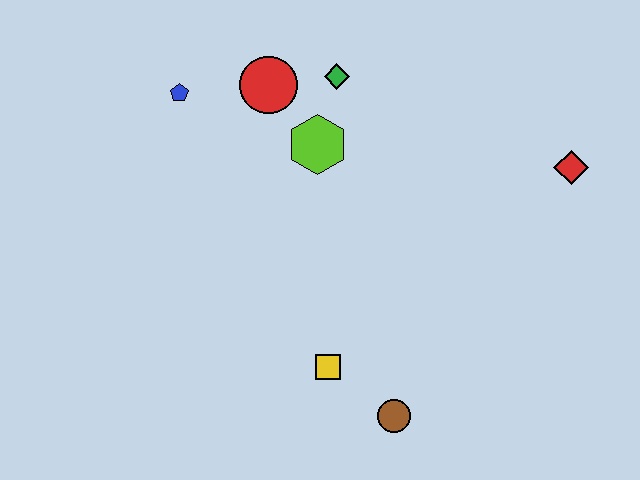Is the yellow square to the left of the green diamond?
Yes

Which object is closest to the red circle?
The green diamond is closest to the red circle.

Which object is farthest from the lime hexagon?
The brown circle is farthest from the lime hexagon.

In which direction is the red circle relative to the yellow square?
The red circle is above the yellow square.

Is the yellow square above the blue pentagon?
No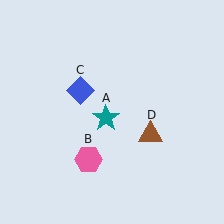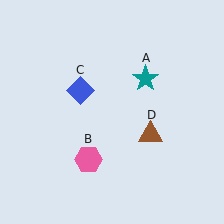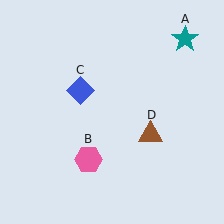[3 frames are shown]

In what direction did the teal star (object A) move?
The teal star (object A) moved up and to the right.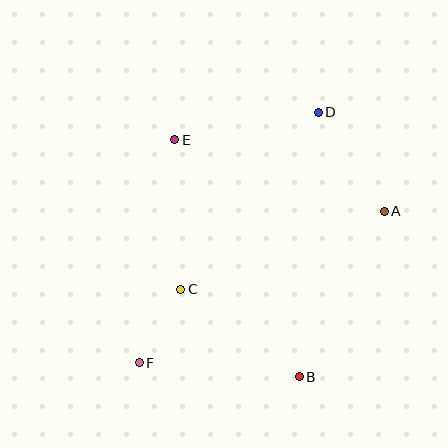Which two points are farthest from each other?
Points D and F are farthest from each other.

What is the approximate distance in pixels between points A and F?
The distance between A and F is approximately 288 pixels.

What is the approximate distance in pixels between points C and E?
The distance between C and E is approximately 150 pixels.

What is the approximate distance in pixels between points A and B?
The distance between A and B is approximately 186 pixels.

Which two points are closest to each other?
Points C and F are closest to each other.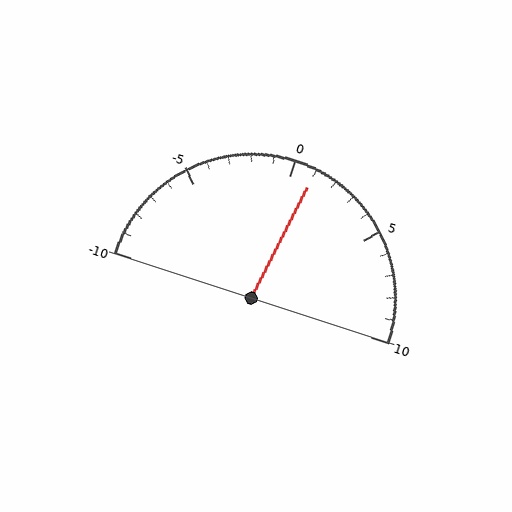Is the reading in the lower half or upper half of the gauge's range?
The reading is in the upper half of the range (-10 to 10).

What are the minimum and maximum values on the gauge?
The gauge ranges from -10 to 10.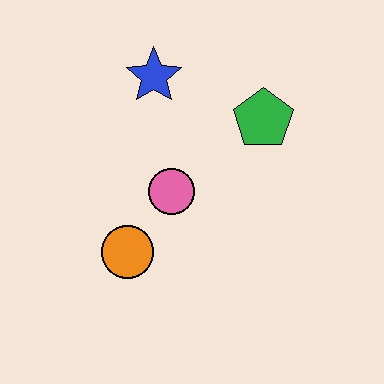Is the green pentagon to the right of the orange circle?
Yes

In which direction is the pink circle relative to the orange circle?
The pink circle is above the orange circle.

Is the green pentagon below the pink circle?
No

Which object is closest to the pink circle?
The orange circle is closest to the pink circle.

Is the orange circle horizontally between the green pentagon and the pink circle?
No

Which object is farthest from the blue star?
The orange circle is farthest from the blue star.